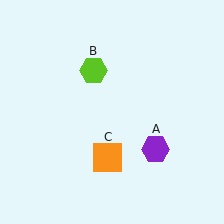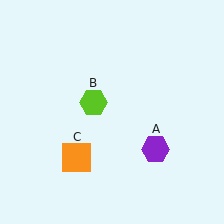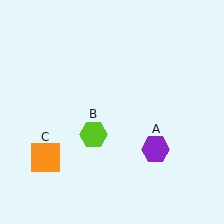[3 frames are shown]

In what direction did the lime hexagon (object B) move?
The lime hexagon (object B) moved down.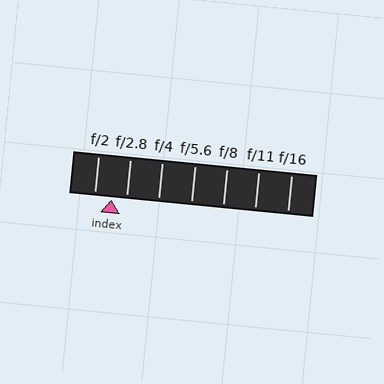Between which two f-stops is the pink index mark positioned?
The index mark is between f/2 and f/2.8.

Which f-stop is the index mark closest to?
The index mark is closest to f/2.8.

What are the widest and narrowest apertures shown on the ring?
The widest aperture shown is f/2 and the narrowest is f/16.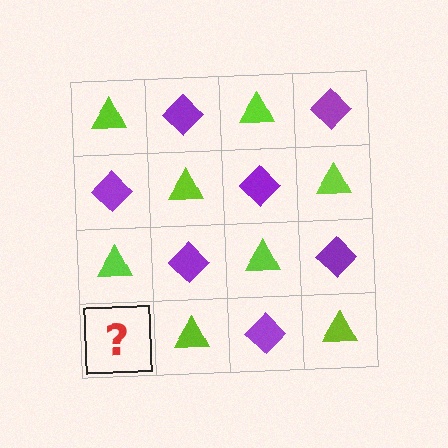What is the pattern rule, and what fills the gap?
The rule is that it alternates lime triangle and purple diamond in a checkerboard pattern. The gap should be filled with a purple diamond.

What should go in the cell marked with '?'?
The missing cell should contain a purple diamond.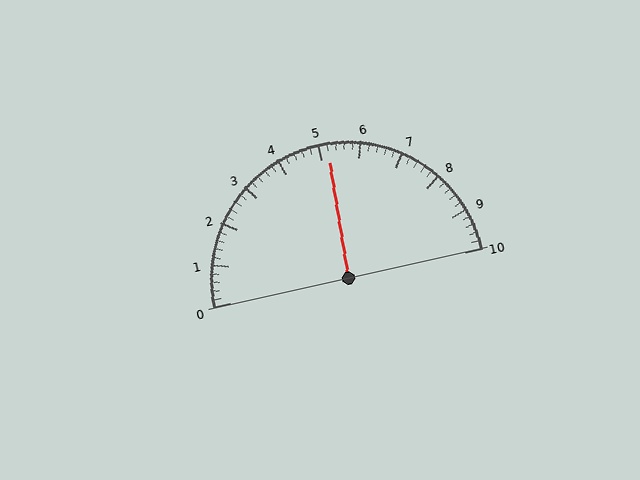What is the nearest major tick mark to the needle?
The nearest major tick mark is 5.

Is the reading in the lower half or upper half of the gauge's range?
The reading is in the upper half of the range (0 to 10).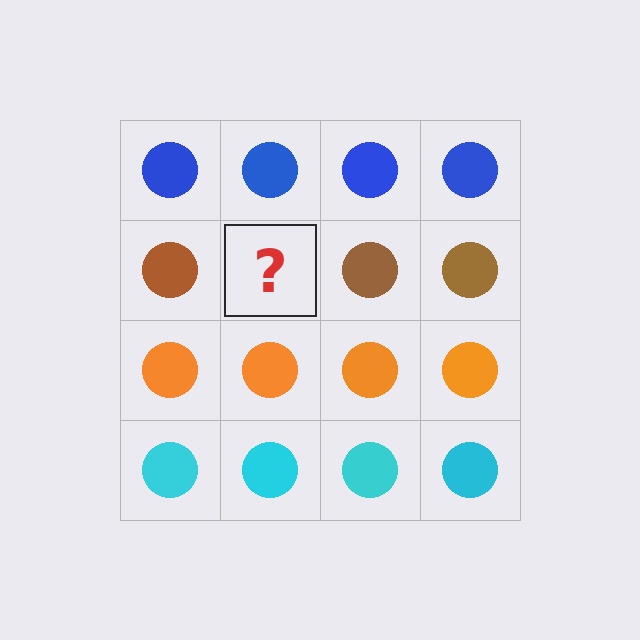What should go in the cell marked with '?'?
The missing cell should contain a brown circle.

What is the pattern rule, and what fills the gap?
The rule is that each row has a consistent color. The gap should be filled with a brown circle.